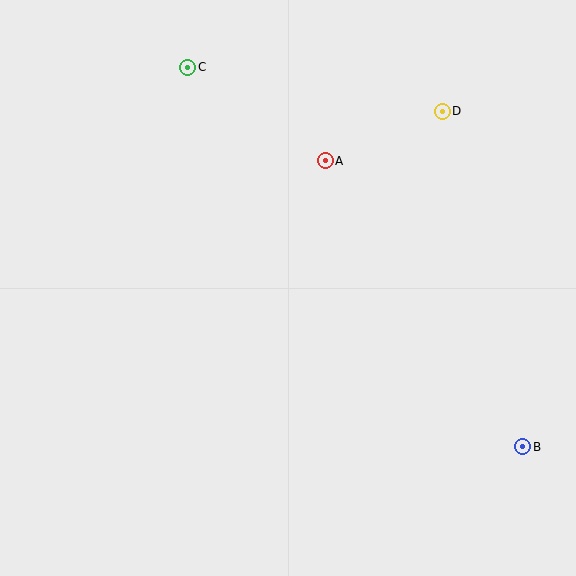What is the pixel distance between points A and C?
The distance between A and C is 166 pixels.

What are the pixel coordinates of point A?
Point A is at (325, 161).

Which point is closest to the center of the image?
Point A at (325, 161) is closest to the center.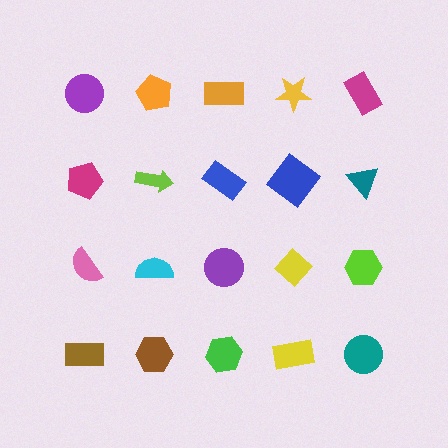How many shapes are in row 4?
5 shapes.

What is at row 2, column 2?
A lime arrow.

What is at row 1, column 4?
A yellow star.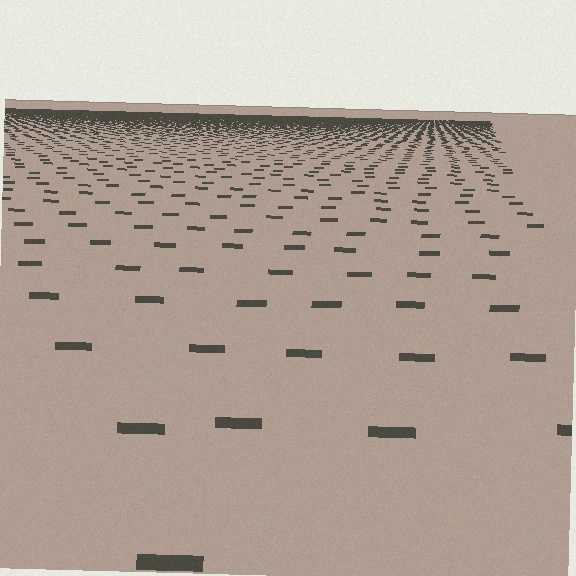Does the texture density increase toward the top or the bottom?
Density increases toward the top.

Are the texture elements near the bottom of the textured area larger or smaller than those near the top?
Larger. Near the bottom, elements are closer to the viewer and appear at a bigger on-screen size.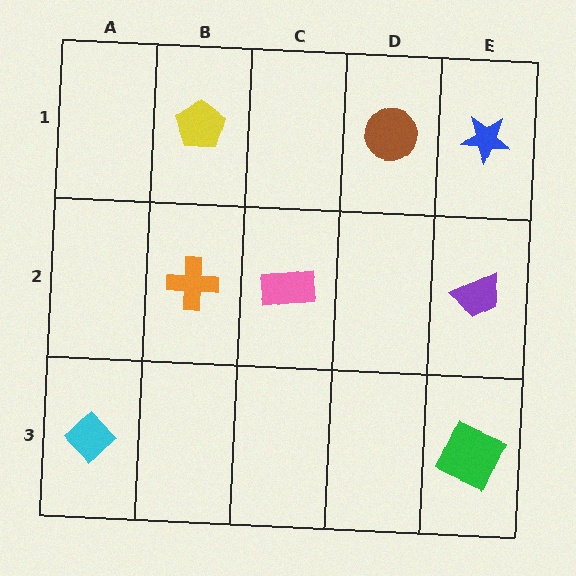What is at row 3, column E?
A green square.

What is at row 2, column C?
A pink rectangle.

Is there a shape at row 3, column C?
No, that cell is empty.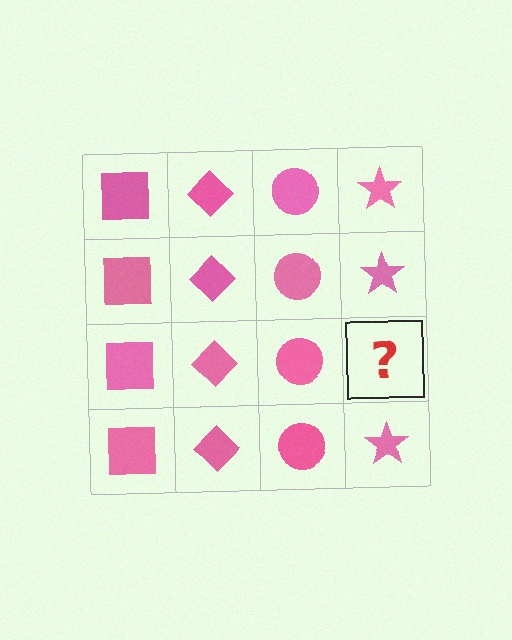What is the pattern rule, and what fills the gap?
The rule is that each column has a consistent shape. The gap should be filled with a pink star.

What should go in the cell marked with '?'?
The missing cell should contain a pink star.